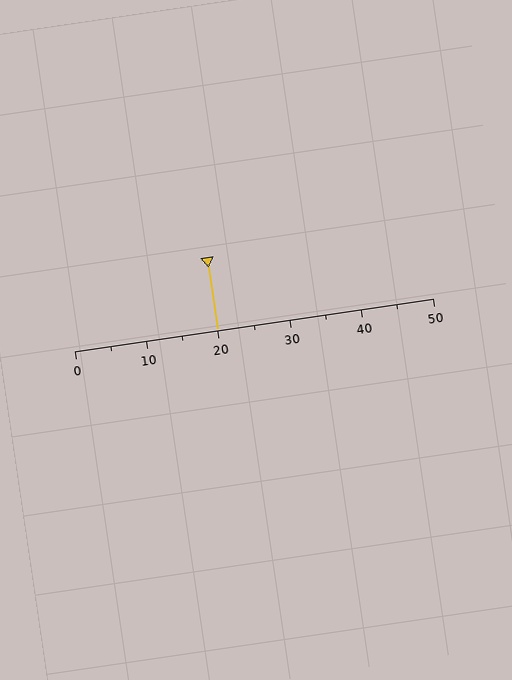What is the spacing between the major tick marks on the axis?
The major ticks are spaced 10 apart.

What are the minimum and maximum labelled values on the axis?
The axis runs from 0 to 50.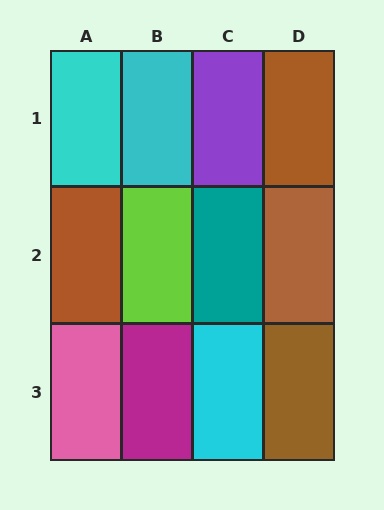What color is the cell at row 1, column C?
Purple.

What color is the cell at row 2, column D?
Brown.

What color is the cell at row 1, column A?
Cyan.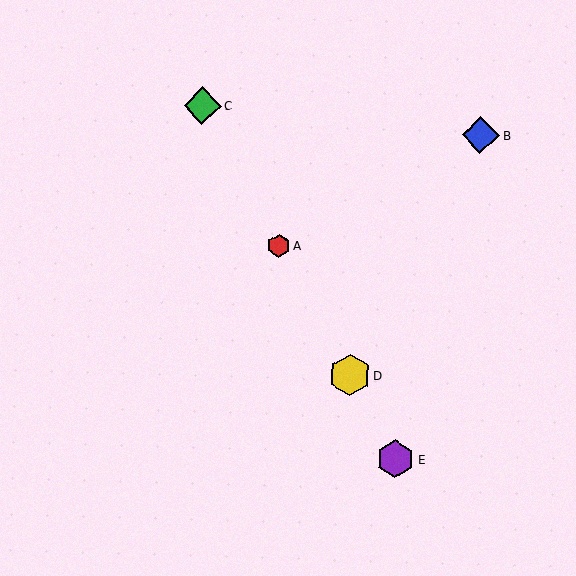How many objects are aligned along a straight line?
4 objects (A, C, D, E) are aligned along a straight line.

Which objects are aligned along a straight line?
Objects A, C, D, E are aligned along a straight line.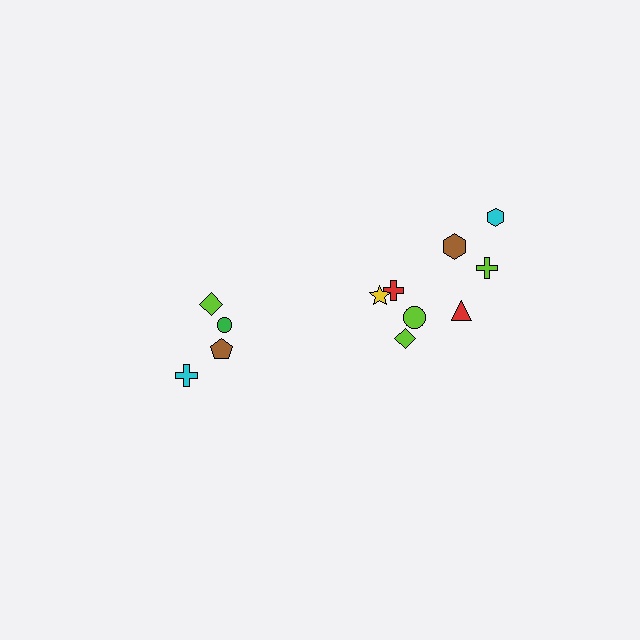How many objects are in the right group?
There are 8 objects.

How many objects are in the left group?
There are 4 objects.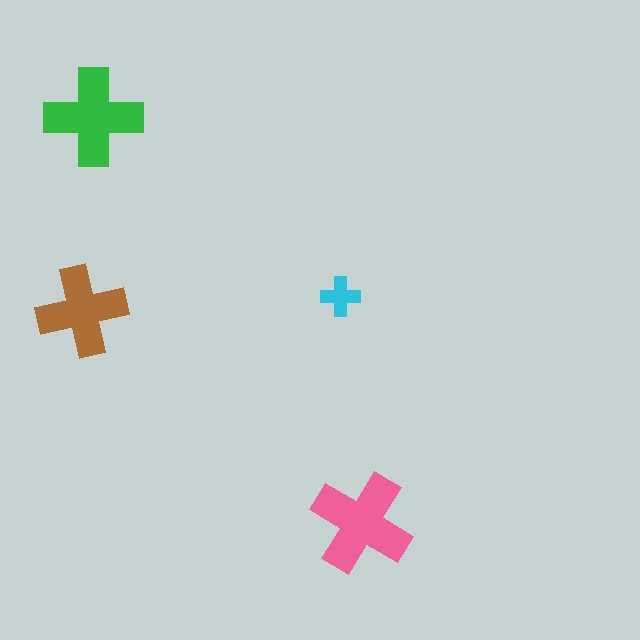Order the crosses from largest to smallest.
the pink one, the green one, the brown one, the cyan one.